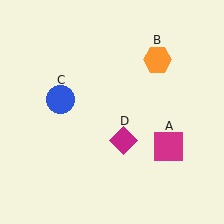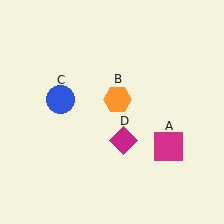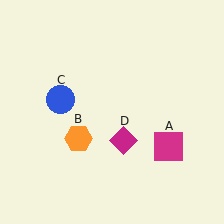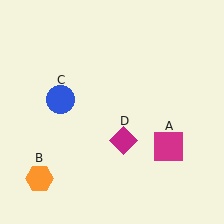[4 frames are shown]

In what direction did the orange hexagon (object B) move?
The orange hexagon (object B) moved down and to the left.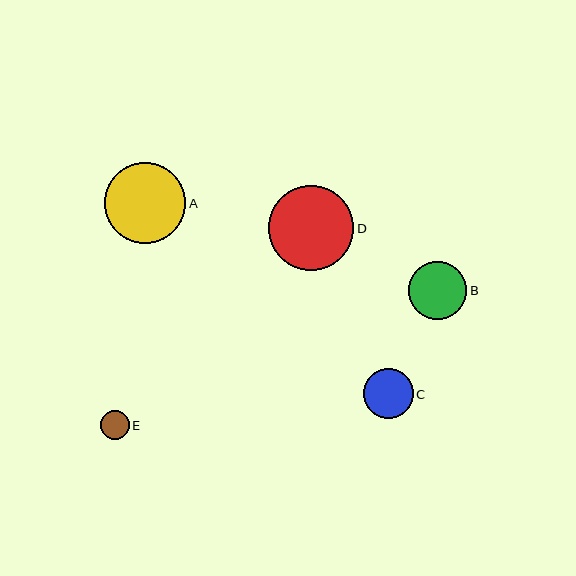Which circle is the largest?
Circle D is the largest with a size of approximately 85 pixels.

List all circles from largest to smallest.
From largest to smallest: D, A, B, C, E.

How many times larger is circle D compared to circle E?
Circle D is approximately 3.0 times the size of circle E.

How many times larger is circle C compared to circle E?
Circle C is approximately 1.8 times the size of circle E.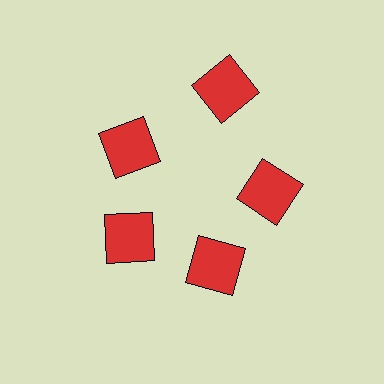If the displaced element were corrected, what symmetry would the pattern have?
It would have 5-fold rotational symmetry — the pattern would map onto itself every 72 degrees.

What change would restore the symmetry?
The symmetry would be restored by moving it inward, back onto the ring so that all 5 squares sit at equal angles and equal distance from the center.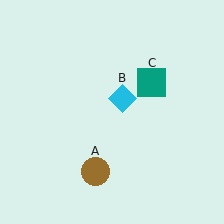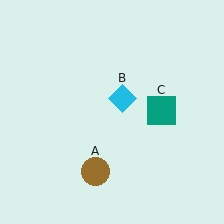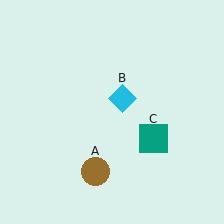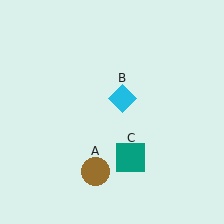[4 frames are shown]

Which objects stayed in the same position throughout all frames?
Brown circle (object A) and cyan diamond (object B) remained stationary.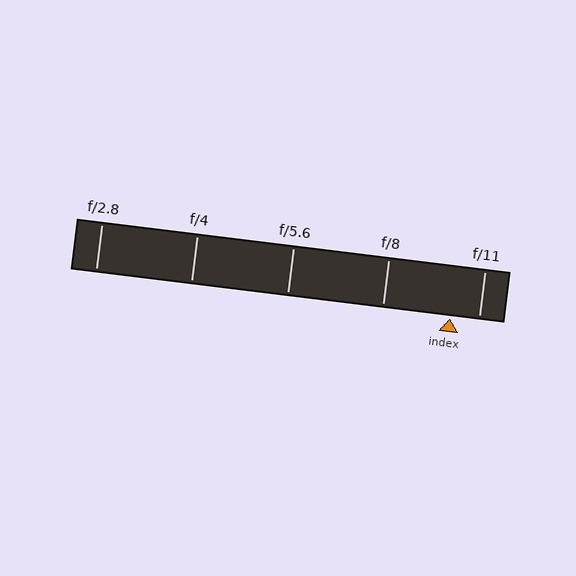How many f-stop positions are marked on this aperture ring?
There are 5 f-stop positions marked.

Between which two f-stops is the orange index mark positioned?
The index mark is between f/8 and f/11.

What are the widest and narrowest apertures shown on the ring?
The widest aperture shown is f/2.8 and the narrowest is f/11.